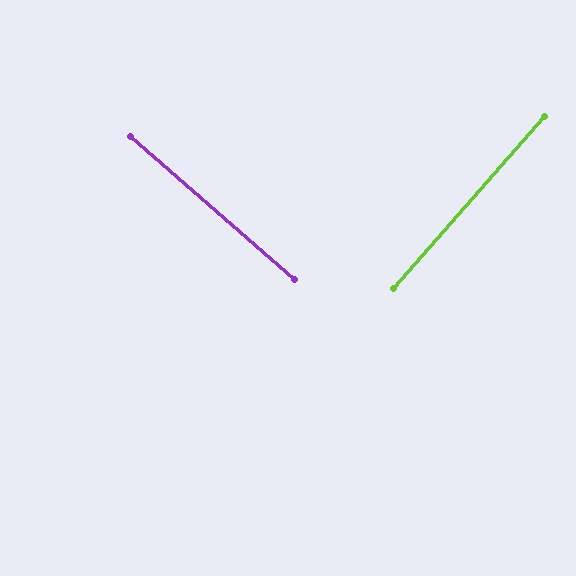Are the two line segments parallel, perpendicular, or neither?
Perpendicular — they meet at approximately 89°.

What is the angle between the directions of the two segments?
Approximately 89 degrees.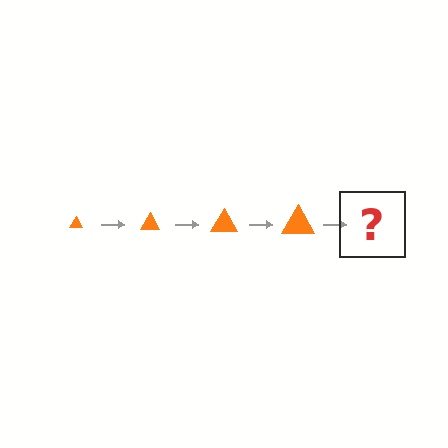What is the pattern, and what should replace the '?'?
The pattern is that the triangle gets progressively larger each step. The '?' should be an orange triangle, larger than the previous one.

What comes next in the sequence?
The next element should be an orange triangle, larger than the previous one.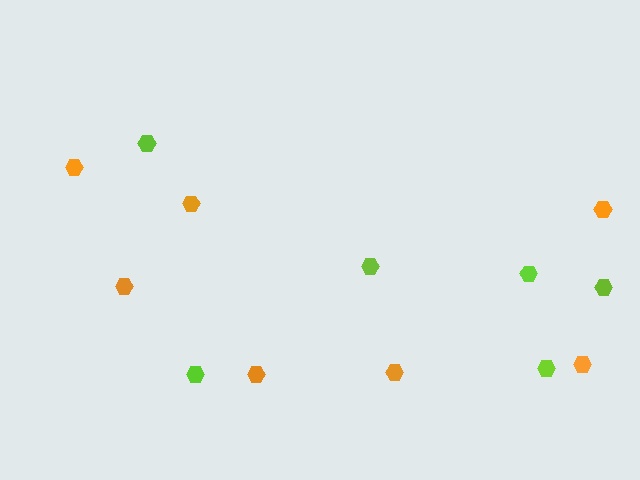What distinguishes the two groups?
There are 2 groups: one group of orange hexagons (7) and one group of lime hexagons (6).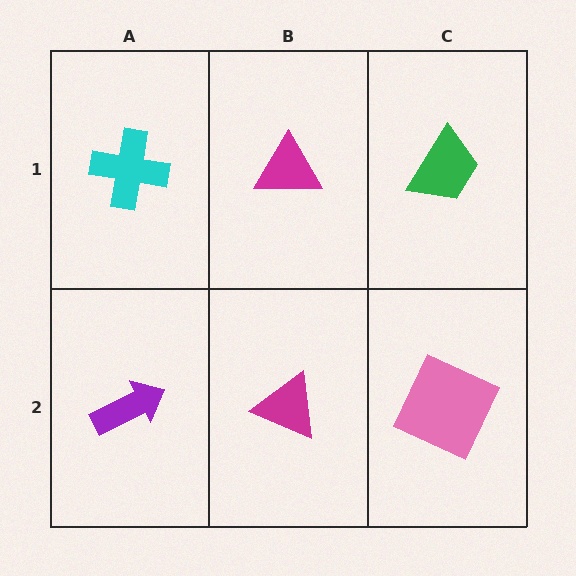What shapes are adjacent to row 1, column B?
A magenta triangle (row 2, column B), a cyan cross (row 1, column A), a green trapezoid (row 1, column C).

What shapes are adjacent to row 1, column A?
A purple arrow (row 2, column A), a magenta triangle (row 1, column B).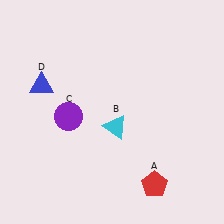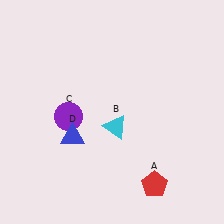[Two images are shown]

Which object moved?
The blue triangle (D) moved down.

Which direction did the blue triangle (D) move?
The blue triangle (D) moved down.